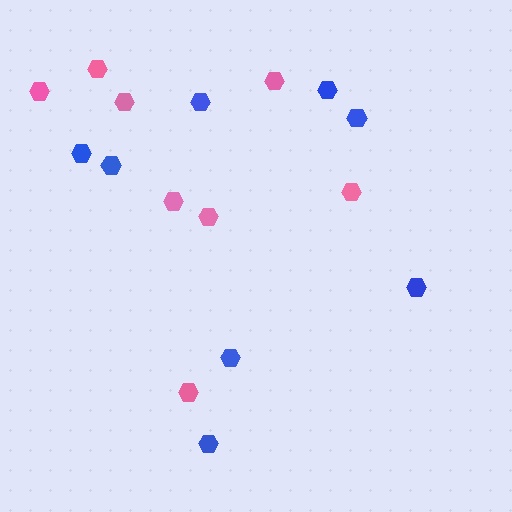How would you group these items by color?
There are 2 groups: one group of pink hexagons (8) and one group of blue hexagons (8).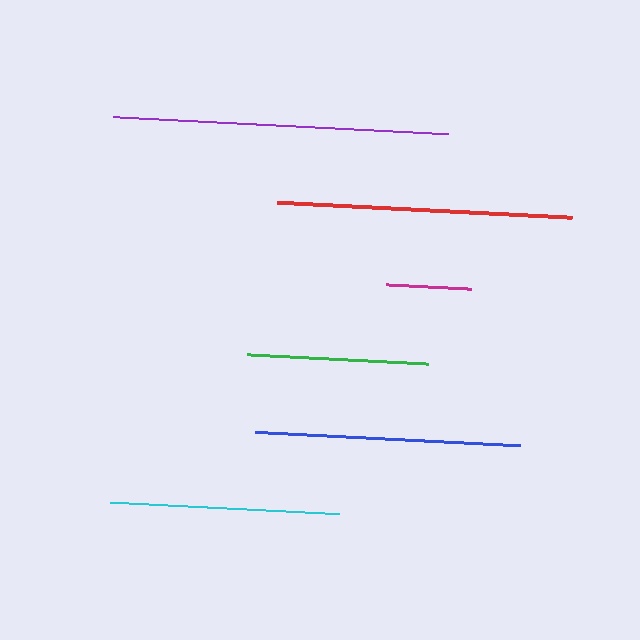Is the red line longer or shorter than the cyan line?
The red line is longer than the cyan line.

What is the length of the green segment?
The green segment is approximately 181 pixels long.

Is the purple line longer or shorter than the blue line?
The purple line is longer than the blue line.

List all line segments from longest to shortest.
From longest to shortest: purple, red, blue, cyan, green, magenta.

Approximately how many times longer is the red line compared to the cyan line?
The red line is approximately 1.3 times the length of the cyan line.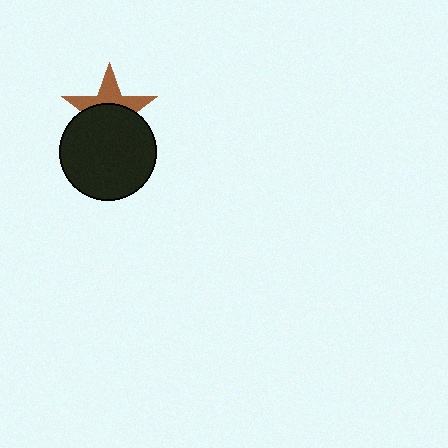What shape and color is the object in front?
The object in front is a black circle.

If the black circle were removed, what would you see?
You would see the complete brown star.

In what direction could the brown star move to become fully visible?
The brown star could move up. That would shift it out from behind the black circle entirely.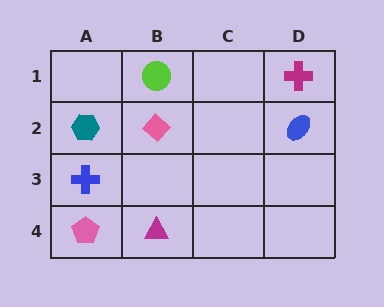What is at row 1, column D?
A magenta cross.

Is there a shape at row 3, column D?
No, that cell is empty.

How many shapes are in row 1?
2 shapes.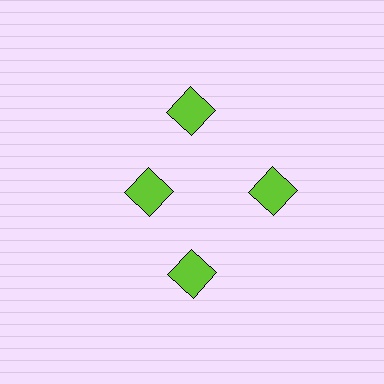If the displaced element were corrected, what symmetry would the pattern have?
It would have 4-fold rotational symmetry — the pattern would map onto itself every 90 degrees.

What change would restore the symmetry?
The symmetry would be restored by moving it outward, back onto the ring so that all 4 diamonds sit at equal angles and equal distance from the center.